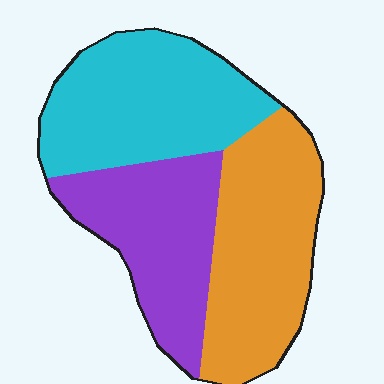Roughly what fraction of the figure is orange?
Orange covers around 35% of the figure.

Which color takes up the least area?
Purple, at roughly 30%.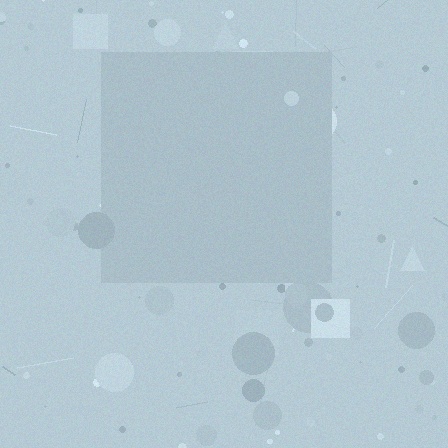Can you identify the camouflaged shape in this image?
The camouflaged shape is a square.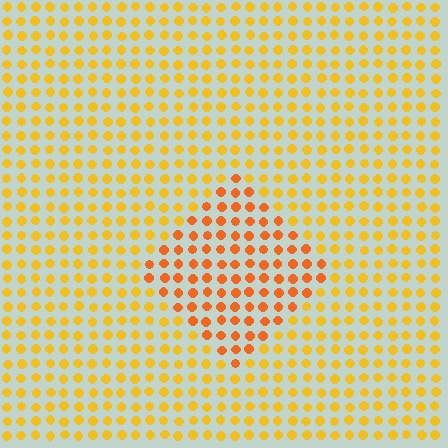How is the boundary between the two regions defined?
The boundary is defined purely by a slight shift in hue (about 26 degrees). Spacing, size, and orientation are identical on both sides.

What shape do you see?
I see a diamond.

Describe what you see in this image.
The image is filled with small yellow elements in a uniform arrangement. A diamond-shaped region is visible where the elements are tinted to a slightly different hue, forming a subtle color boundary.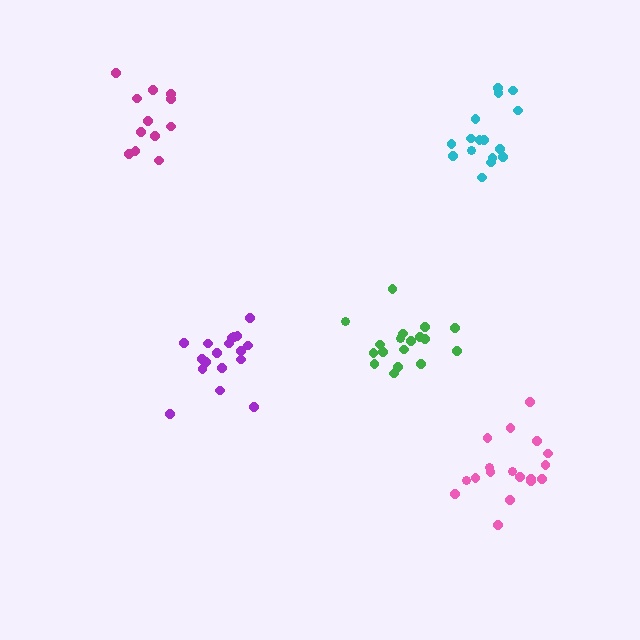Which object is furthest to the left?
The magenta cluster is leftmost.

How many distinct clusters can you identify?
There are 5 distinct clusters.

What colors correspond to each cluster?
The clusters are colored: green, magenta, pink, cyan, purple.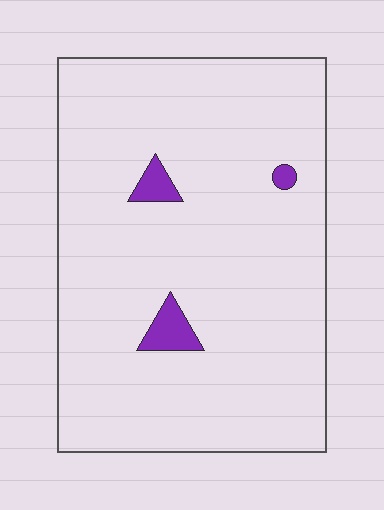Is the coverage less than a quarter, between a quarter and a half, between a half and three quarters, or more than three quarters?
Less than a quarter.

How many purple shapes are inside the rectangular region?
3.